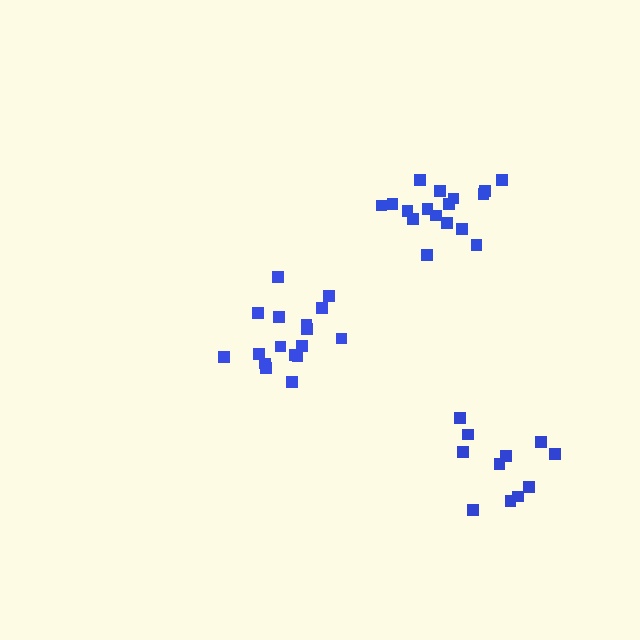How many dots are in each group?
Group 1: 11 dots, Group 2: 17 dots, Group 3: 17 dots (45 total).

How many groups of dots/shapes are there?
There are 3 groups.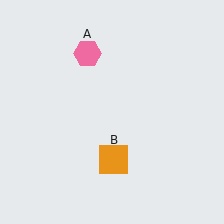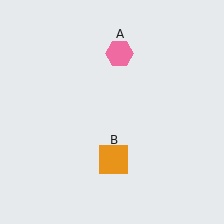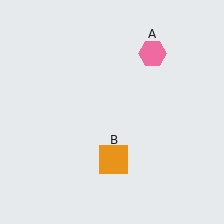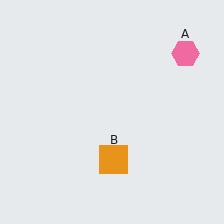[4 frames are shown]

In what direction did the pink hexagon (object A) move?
The pink hexagon (object A) moved right.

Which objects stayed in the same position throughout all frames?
Orange square (object B) remained stationary.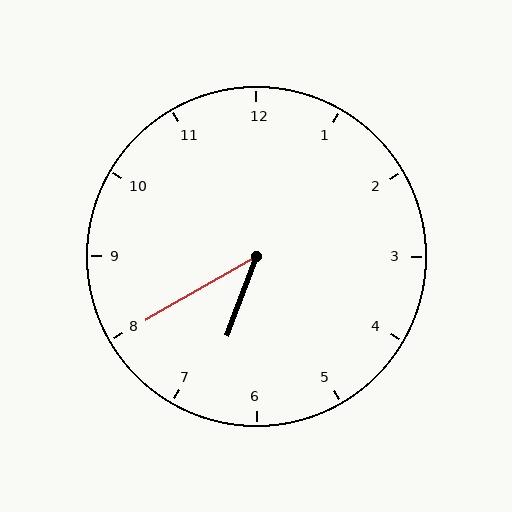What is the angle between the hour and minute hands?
Approximately 40 degrees.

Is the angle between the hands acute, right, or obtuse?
It is acute.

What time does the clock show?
6:40.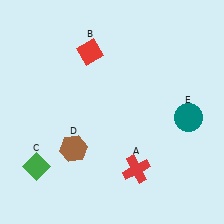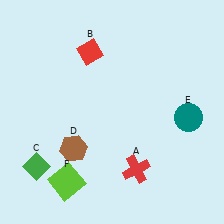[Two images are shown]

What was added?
A lime square (F) was added in Image 2.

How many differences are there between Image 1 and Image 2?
There is 1 difference between the two images.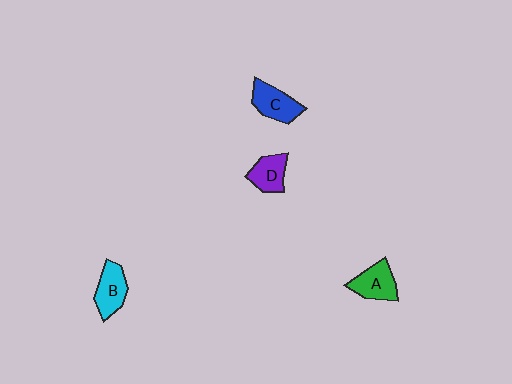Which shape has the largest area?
Shape C (blue).